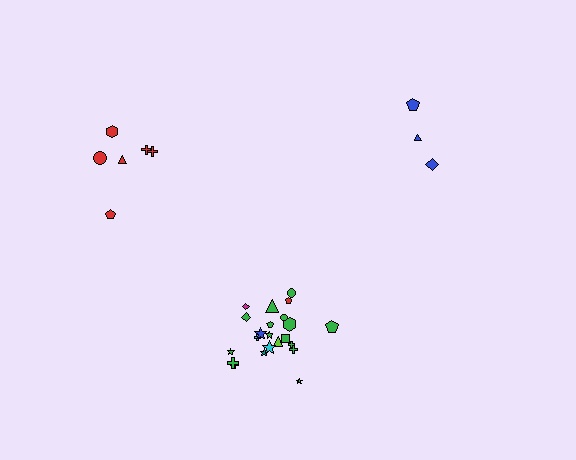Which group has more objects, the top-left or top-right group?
The top-left group.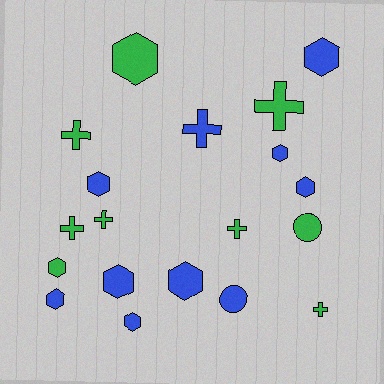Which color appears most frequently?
Blue, with 10 objects.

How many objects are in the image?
There are 19 objects.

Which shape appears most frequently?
Hexagon, with 10 objects.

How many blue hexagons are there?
There are 8 blue hexagons.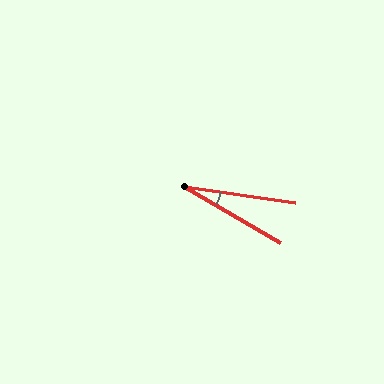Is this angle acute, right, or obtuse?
It is acute.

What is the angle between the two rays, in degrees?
Approximately 22 degrees.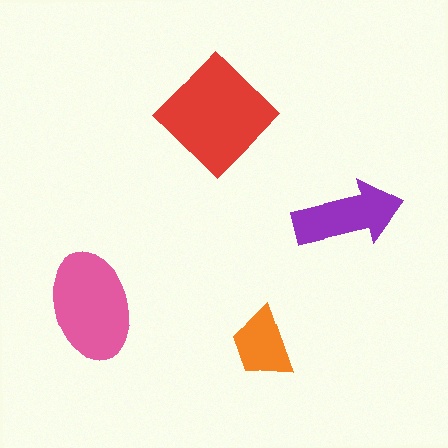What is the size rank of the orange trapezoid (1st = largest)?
4th.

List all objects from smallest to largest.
The orange trapezoid, the purple arrow, the pink ellipse, the red diamond.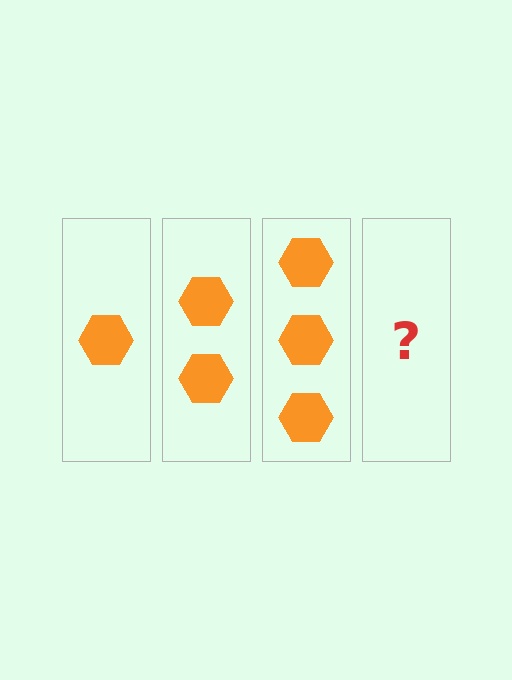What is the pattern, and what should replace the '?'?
The pattern is that each step adds one more hexagon. The '?' should be 4 hexagons.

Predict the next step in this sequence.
The next step is 4 hexagons.